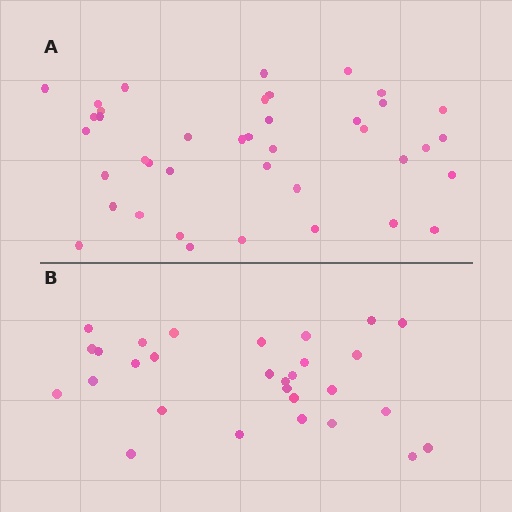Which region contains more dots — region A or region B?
Region A (the top region) has more dots.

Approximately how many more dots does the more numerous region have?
Region A has roughly 12 or so more dots than region B.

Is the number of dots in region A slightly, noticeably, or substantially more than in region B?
Region A has noticeably more, but not dramatically so. The ratio is roughly 1.4 to 1.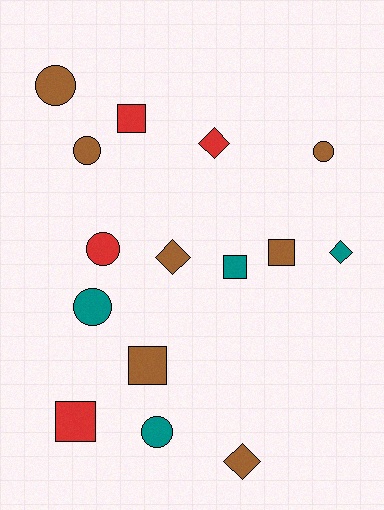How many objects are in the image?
There are 15 objects.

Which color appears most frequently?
Brown, with 7 objects.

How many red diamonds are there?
There is 1 red diamond.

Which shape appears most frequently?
Circle, with 6 objects.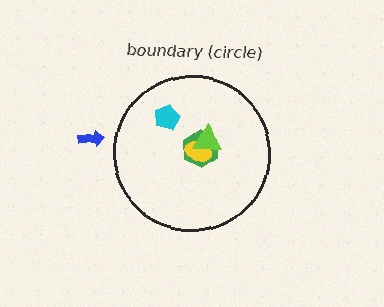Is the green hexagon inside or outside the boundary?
Inside.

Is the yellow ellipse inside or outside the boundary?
Inside.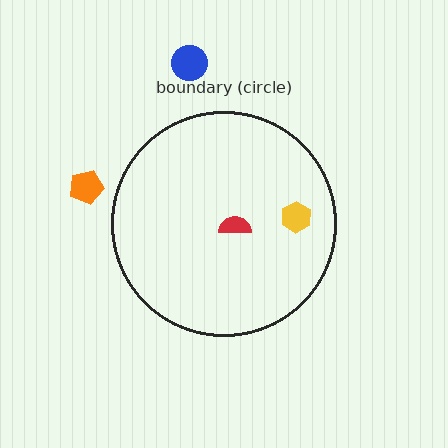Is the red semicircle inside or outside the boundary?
Inside.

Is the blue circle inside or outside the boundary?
Outside.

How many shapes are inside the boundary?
2 inside, 2 outside.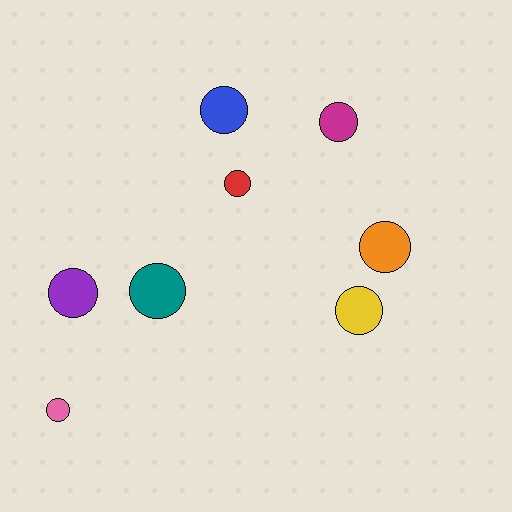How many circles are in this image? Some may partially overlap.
There are 8 circles.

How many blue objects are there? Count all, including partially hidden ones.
There is 1 blue object.